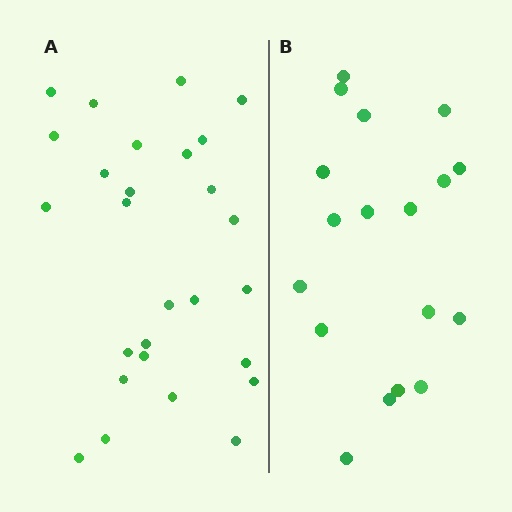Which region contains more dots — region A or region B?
Region A (the left region) has more dots.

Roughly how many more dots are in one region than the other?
Region A has roughly 8 or so more dots than region B.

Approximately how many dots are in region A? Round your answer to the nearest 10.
About 30 dots. (The exact count is 27, which rounds to 30.)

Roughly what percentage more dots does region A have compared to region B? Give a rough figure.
About 50% more.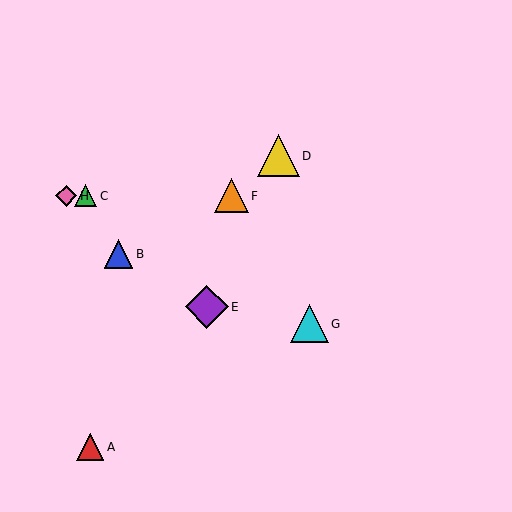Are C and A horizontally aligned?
No, C is at y≈196 and A is at y≈447.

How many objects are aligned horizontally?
3 objects (C, F, H) are aligned horizontally.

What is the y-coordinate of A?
Object A is at y≈447.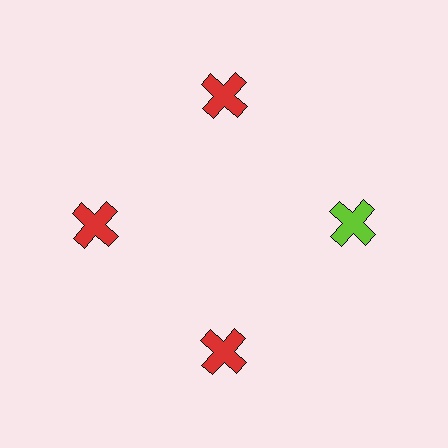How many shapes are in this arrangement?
There are 4 shapes arranged in a ring pattern.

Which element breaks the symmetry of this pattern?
The lime cross at roughly the 3 o'clock position breaks the symmetry. All other shapes are red crosses.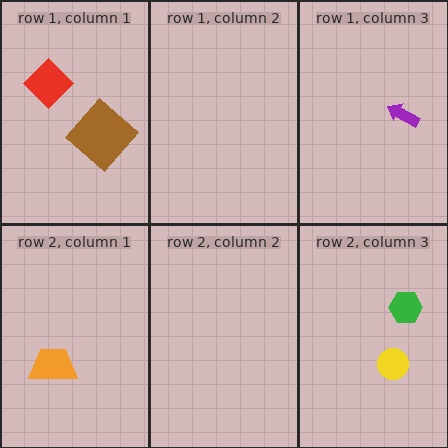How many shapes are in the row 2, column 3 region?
2.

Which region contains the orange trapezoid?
The row 2, column 1 region.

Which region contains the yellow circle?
The row 2, column 3 region.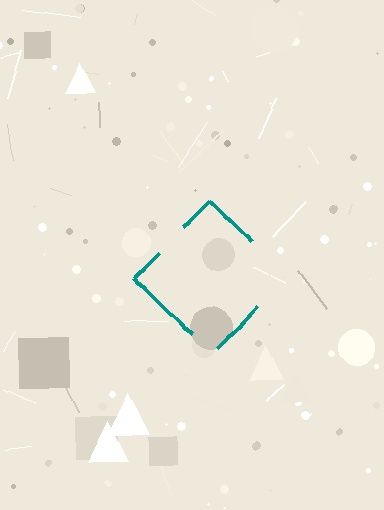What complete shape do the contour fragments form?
The contour fragments form a diamond.